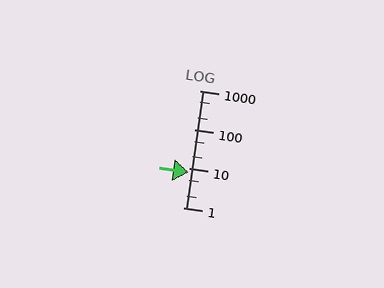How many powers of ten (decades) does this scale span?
The scale spans 3 decades, from 1 to 1000.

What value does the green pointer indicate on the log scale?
The pointer indicates approximately 8.2.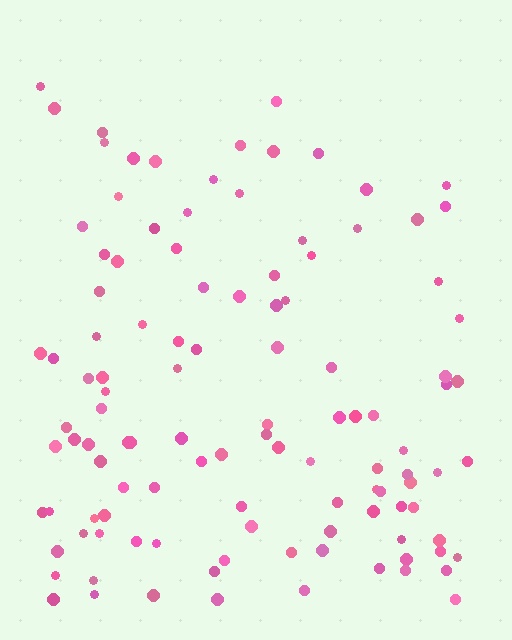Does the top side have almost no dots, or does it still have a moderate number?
Still a moderate number, just noticeably fewer than the bottom.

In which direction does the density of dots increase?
From top to bottom, with the bottom side densest.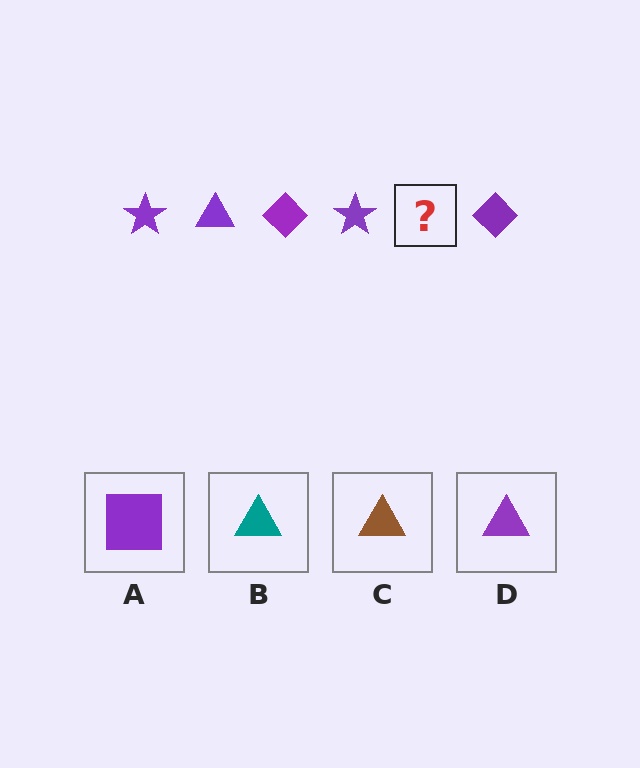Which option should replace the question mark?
Option D.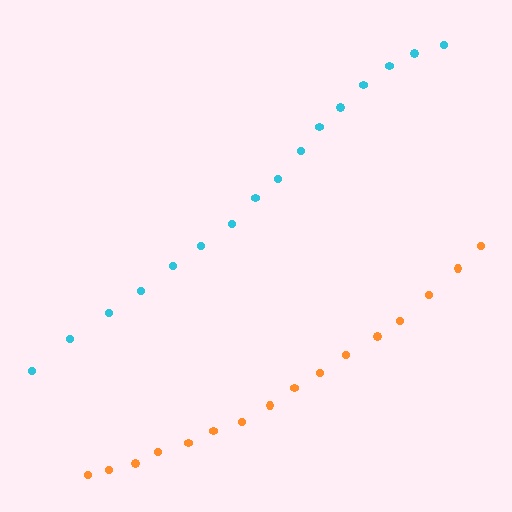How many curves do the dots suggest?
There are 2 distinct paths.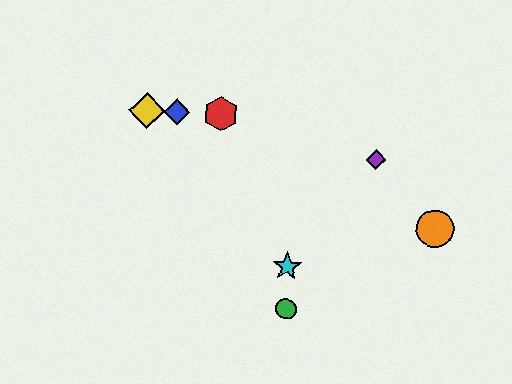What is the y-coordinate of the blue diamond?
The blue diamond is at y≈112.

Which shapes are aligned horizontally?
The red hexagon, the blue diamond, the yellow diamond are aligned horizontally.